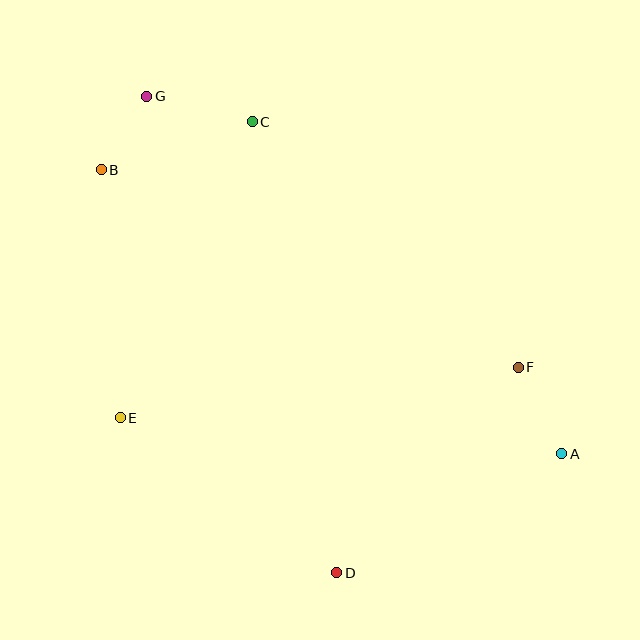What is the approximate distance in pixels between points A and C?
The distance between A and C is approximately 454 pixels.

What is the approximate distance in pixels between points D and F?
The distance between D and F is approximately 274 pixels.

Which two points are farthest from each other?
Points A and G are farthest from each other.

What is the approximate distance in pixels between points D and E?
The distance between D and E is approximately 266 pixels.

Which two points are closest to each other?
Points B and G are closest to each other.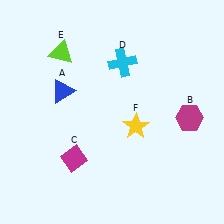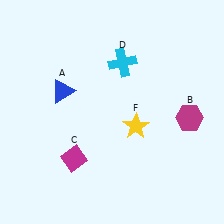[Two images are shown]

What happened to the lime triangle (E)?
The lime triangle (E) was removed in Image 2. It was in the top-left area of Image 1.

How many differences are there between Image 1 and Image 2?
There is 1 difference between the two images.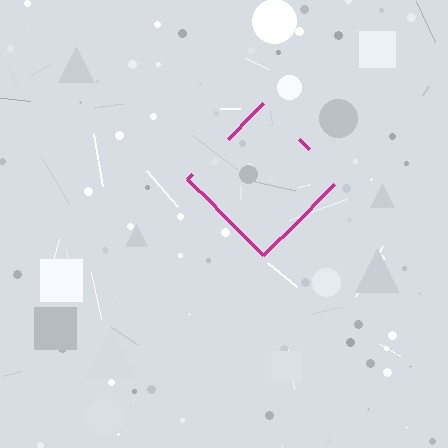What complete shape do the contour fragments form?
The contour fragments form a diamond.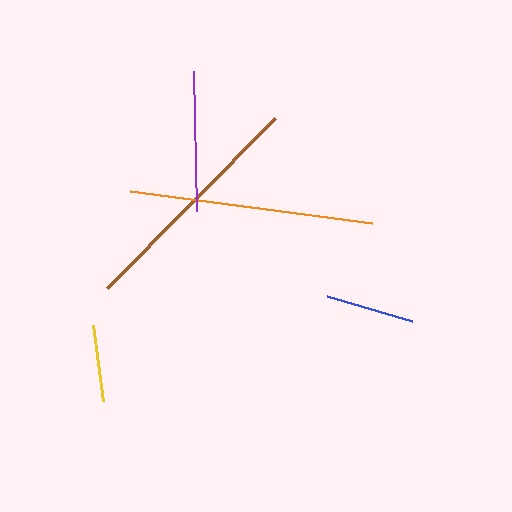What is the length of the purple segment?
The purple segment is approximately 140 pixels long.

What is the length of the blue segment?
The blue segment is approximately 88 pixels long.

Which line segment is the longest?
The orange line is the longest at approximately 245 pixels.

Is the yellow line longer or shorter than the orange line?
The orange line is longer than the yellow line.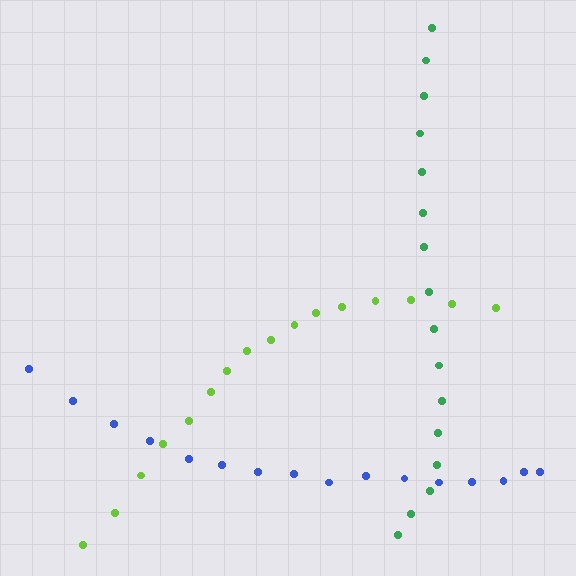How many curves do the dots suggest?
There are 3 distinct paths.